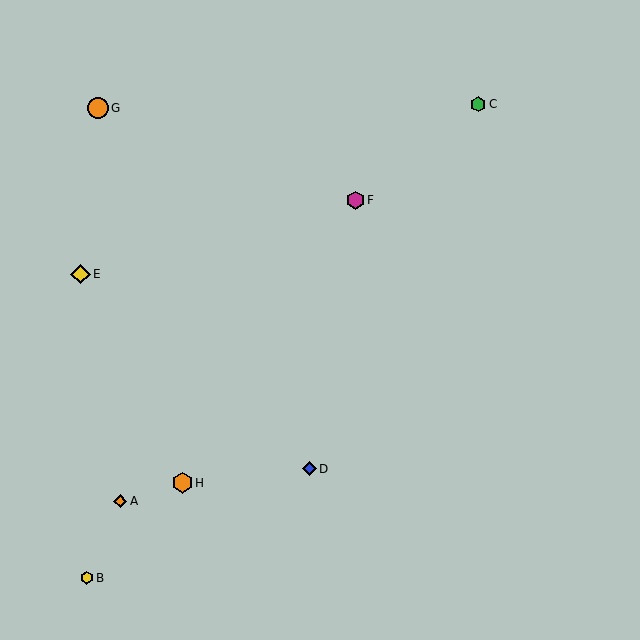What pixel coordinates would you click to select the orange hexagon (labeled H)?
Click at (182, 483) to select the orange hexagon H.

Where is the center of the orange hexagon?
The center of the orange hexagon is at (182, 483).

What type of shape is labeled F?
Shape F is a magenta hexagon.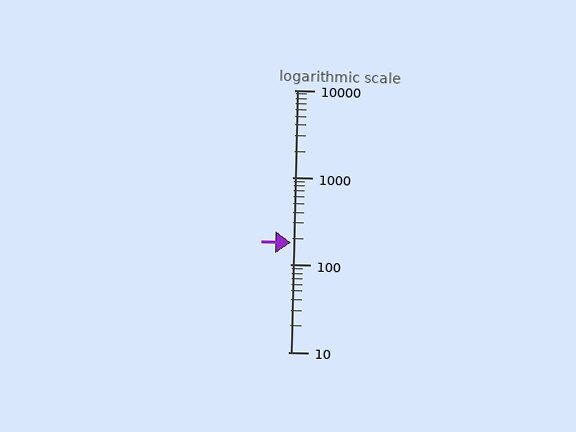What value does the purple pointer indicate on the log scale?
The pointer indicates approximately 180.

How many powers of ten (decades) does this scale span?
The scale spans 3 decades, from 10 to 10000.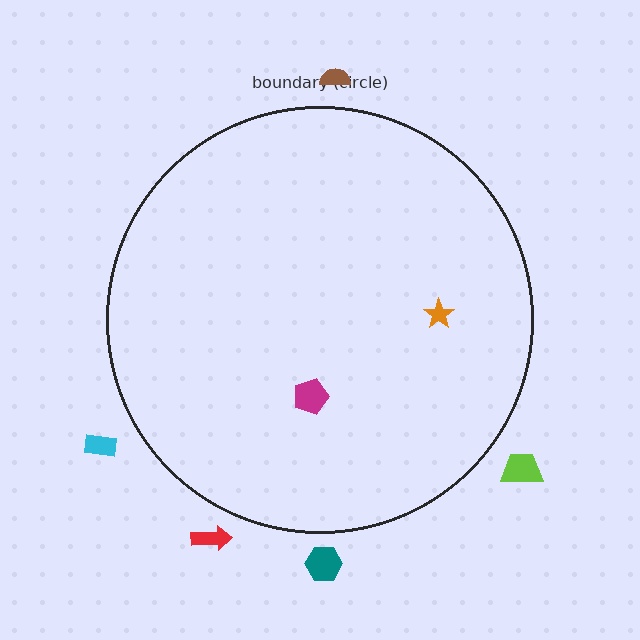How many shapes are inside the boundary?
2 inside, 5 outside.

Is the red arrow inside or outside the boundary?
Outside.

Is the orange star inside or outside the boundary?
Inside.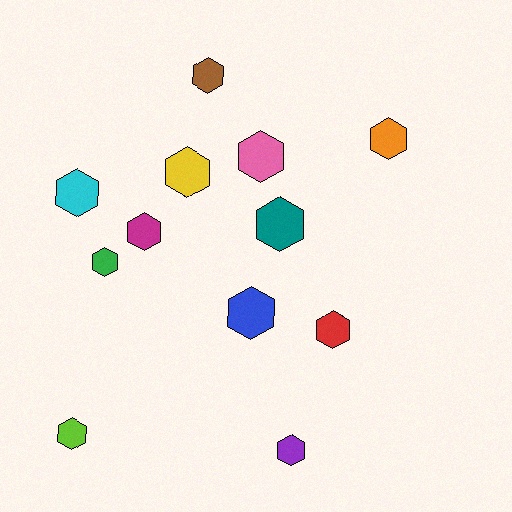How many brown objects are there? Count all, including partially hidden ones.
There is 1 brown object.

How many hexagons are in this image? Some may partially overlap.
There are 12 hexagons.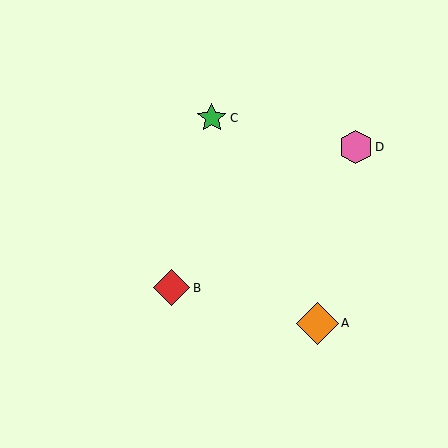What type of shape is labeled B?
Shape B is a red diamond.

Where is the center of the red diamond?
The center of the red diamond is at (172, 288).